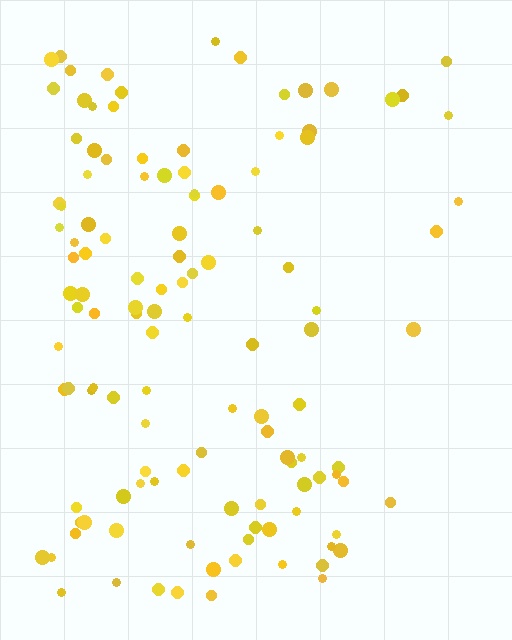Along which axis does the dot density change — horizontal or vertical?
Horizontal.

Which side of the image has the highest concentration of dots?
The left.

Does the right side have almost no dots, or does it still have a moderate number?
Still a moderate number, just noticeably fewer than the left.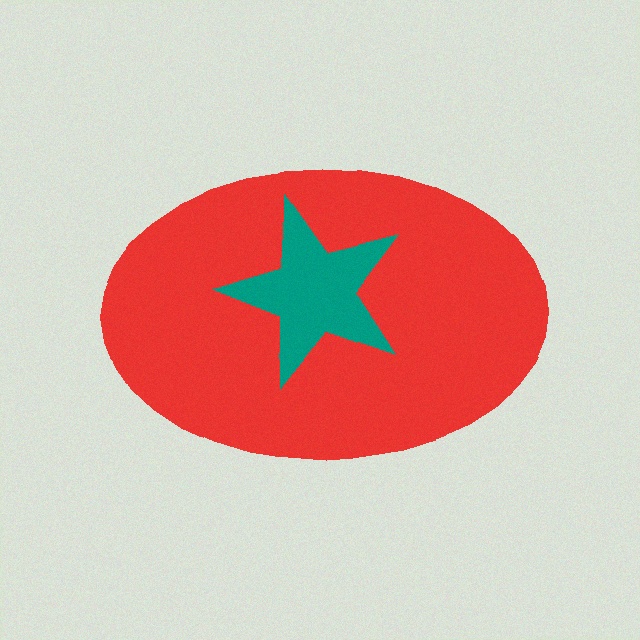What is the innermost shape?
The teal star.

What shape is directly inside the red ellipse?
The teal star.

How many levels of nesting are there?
2.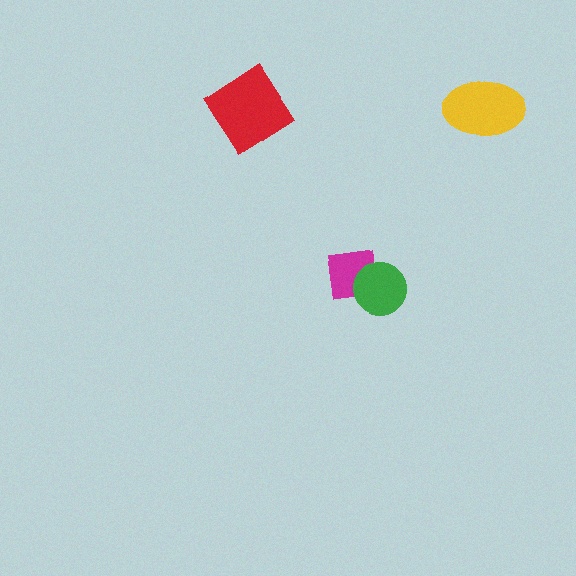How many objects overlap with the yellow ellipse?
0 objects overlap with the yellow ellipse.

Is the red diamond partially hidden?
No, no other shape covers it.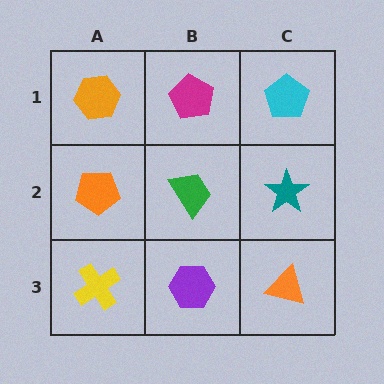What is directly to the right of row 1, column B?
A cyan pentagon.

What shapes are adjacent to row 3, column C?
A teal star (row 2, column C), a purple hexagon (row 3, column B).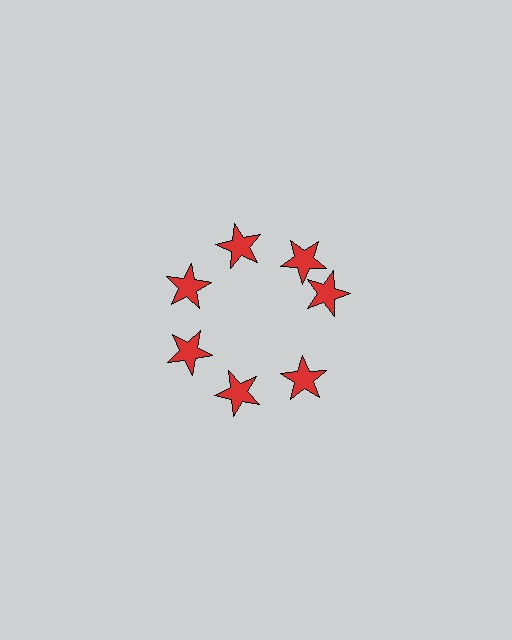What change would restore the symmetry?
The symmetry would be restored by rotating it back into even spacing with its neighbors so that all 7 stars sit at equal angles and equal distance from the center.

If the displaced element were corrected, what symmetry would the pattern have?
It would have 7-fold rotational symmetry — the pattern would map onto itself every 51 degrees.